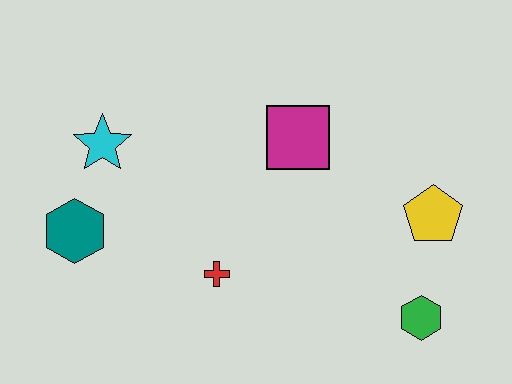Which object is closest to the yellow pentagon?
The green hexagon is closest to the yellow pentagon.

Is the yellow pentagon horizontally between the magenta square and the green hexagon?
No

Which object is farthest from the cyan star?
The green hexagon is farthest from the cyan star.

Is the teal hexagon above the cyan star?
No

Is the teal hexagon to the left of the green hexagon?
Yes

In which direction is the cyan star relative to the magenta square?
The cyan star is to the left of the magenta square.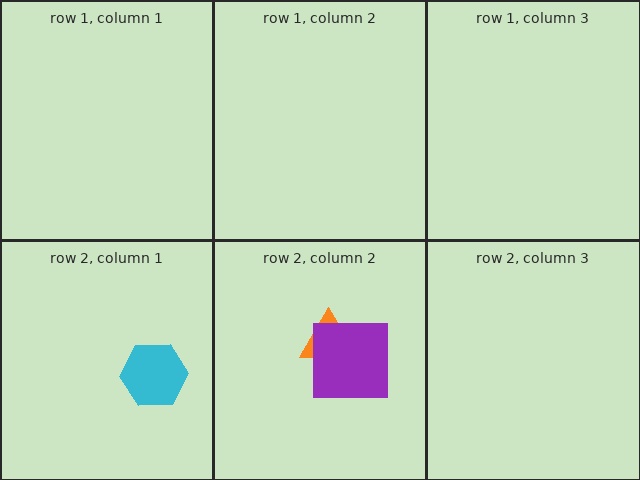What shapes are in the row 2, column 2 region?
The orange triangle, the purple square.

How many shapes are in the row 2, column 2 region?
2.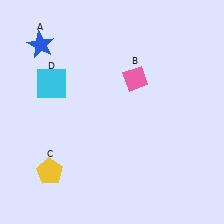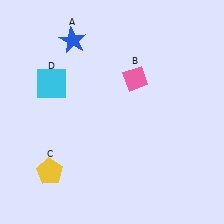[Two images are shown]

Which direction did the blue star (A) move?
The blue star (A) moved right.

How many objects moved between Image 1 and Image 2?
1 object moved between the two images.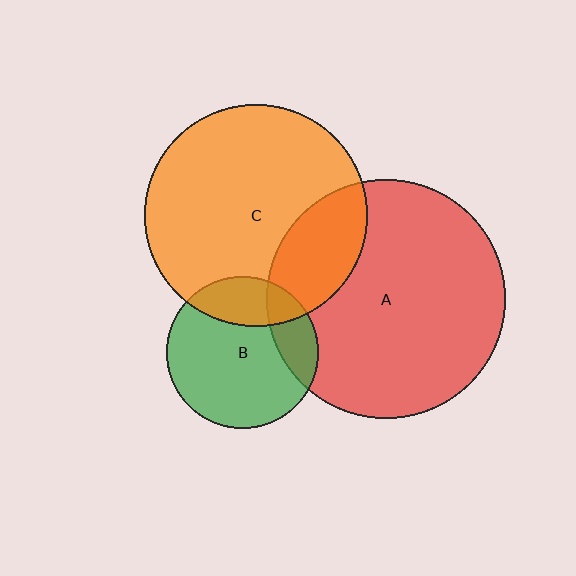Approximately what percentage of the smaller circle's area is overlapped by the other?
Approximately 25%.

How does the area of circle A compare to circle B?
Approximately 2.5 times.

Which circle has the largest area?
Circle A (red).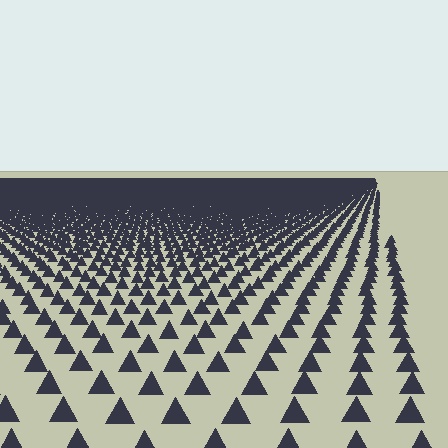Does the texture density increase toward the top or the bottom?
Density increases toward the top.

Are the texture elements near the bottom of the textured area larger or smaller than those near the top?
Larger. Near the bottom, elements are closer to the viewer and appear at a bigger on-screen size.